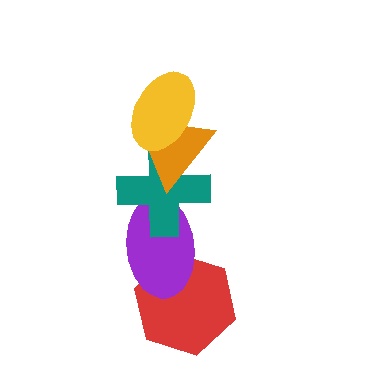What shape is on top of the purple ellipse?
The teal cross is on top of the purple ellipse.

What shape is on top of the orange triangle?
The yellow ellipse is on top of the orange triangle.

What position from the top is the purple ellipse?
The purple ellipse is 4th from the top.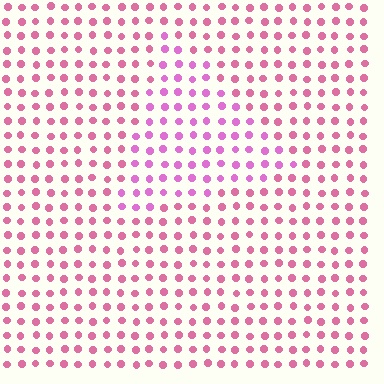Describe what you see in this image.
The image is filled with small pink elements in a uniform arrangement. A triangle-shaped region is visible where the elements are tinted to a slightly different hue, forming a subtle color boundary.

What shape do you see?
I see a triangle.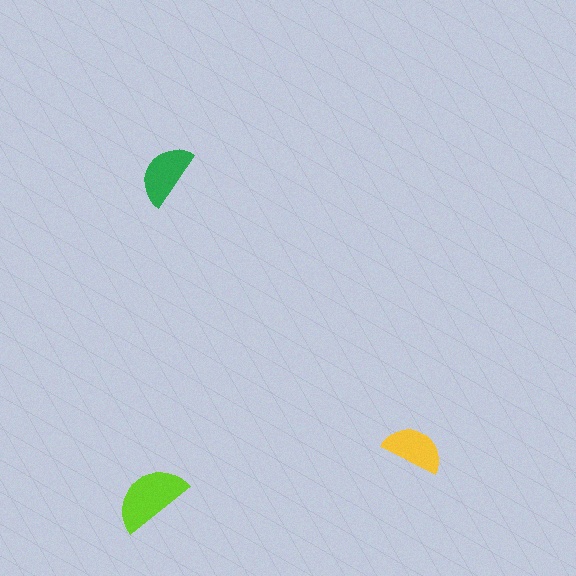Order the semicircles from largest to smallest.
the lime one, the green one, the yellow one.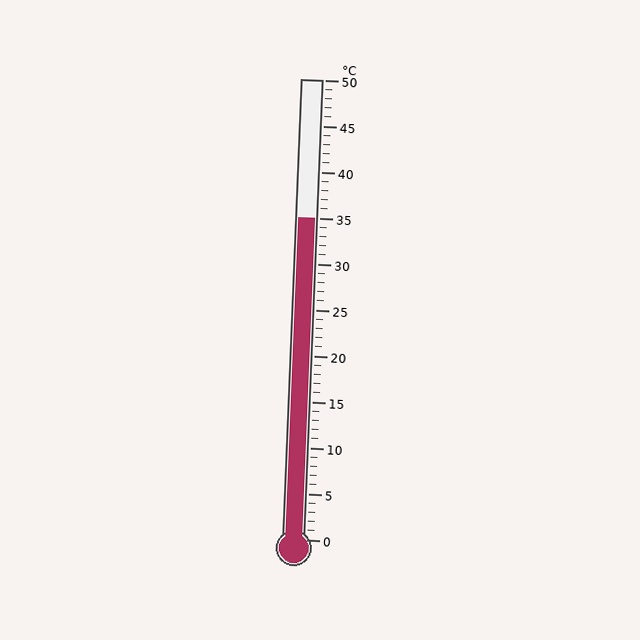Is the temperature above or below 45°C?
The temperature is below 45°C.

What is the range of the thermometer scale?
The thermometer scale ranges from 0°C to 50°C.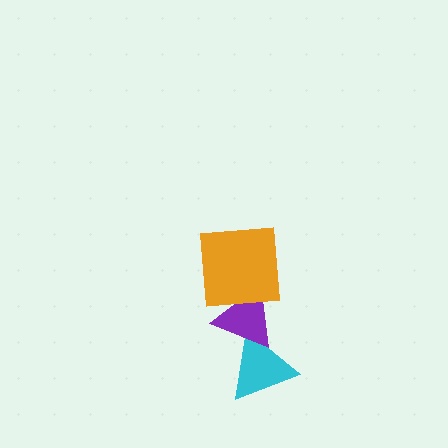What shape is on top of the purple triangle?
The orange square is on top of the purple triangle.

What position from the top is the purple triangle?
The purple triangle is 2nd from the top.